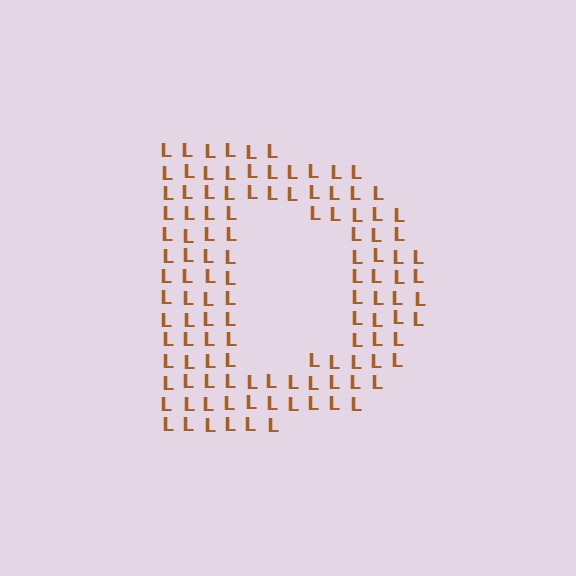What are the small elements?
The small elements are letter L's.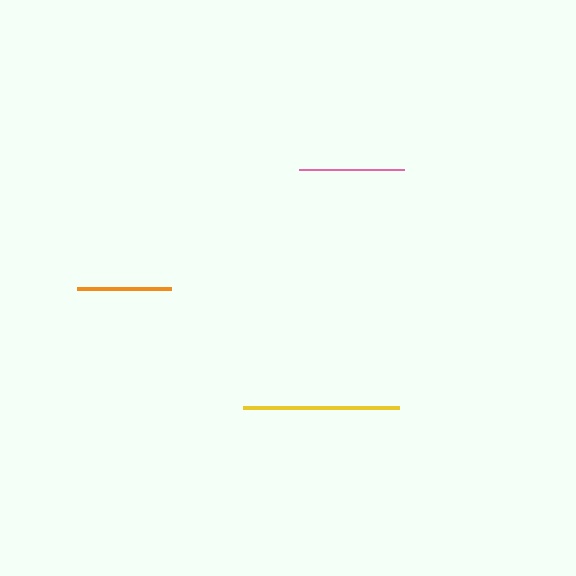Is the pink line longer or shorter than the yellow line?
The yellow line is longer than the pink line.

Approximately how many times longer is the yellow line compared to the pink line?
The yellow line is approximately 1.5 times the length of the pink line.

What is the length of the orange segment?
The orange segment is approximately 94 pixels long.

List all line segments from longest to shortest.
From longest to shortest: yellow, pink, orange.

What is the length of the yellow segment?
The yellow segment is approximately 157 pixels long.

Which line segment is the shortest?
The orange line is the shortest at approximately 94 pixels.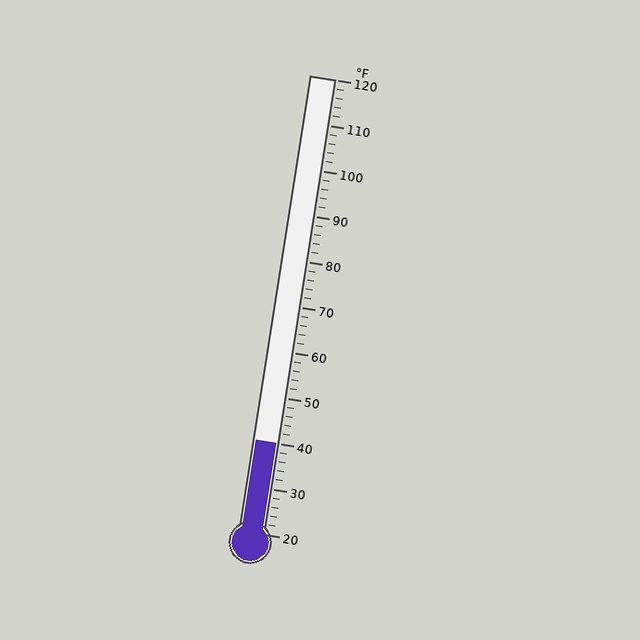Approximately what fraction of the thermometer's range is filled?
The thermometer is filled to approximately 20% of its range.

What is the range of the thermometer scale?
The thermometer scale ranges from 20°F to 120°F.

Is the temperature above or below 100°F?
The temperature is below 100°F.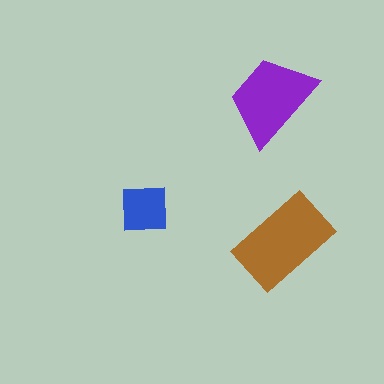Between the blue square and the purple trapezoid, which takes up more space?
The purple trapezoid.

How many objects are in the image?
There are 3 objects in the image.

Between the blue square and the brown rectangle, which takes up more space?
The brown rectangle.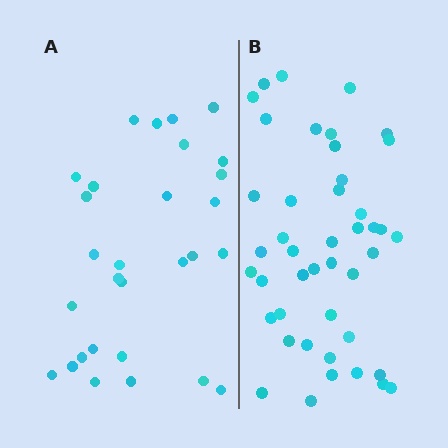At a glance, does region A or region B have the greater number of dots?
Region B (the right region) has more dots.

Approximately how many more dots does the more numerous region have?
Region B has approximately 15 more dots than region A.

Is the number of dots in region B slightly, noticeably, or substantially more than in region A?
Region B has substantially more. The ratio is roughly 1.5 to 1.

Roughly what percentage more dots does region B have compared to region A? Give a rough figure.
About 50% more.